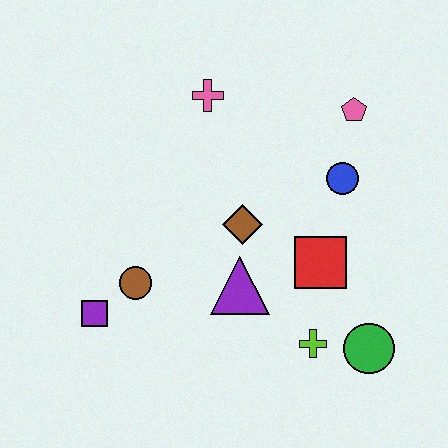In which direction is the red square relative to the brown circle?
The red square is to the right of the brown circle.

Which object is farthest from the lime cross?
The pink cross is farthest from the lime cross.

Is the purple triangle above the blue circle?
No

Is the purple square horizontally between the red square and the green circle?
No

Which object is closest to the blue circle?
The pink pentagon is closest to the blue circle.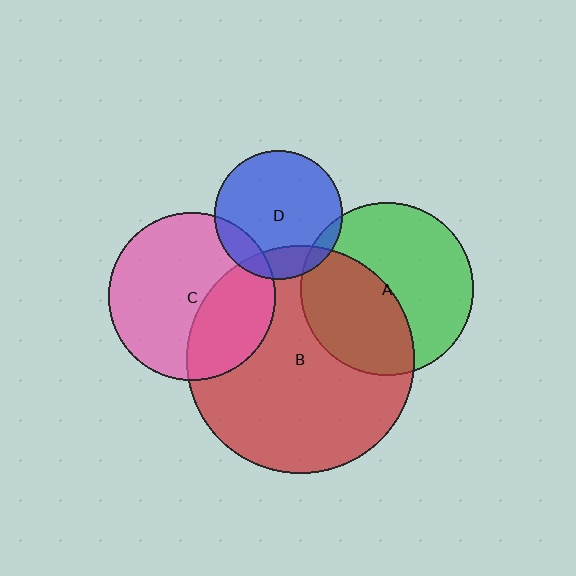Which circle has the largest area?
Circle B (red).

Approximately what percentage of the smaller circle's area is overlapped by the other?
Approximately 15%.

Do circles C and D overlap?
Yes.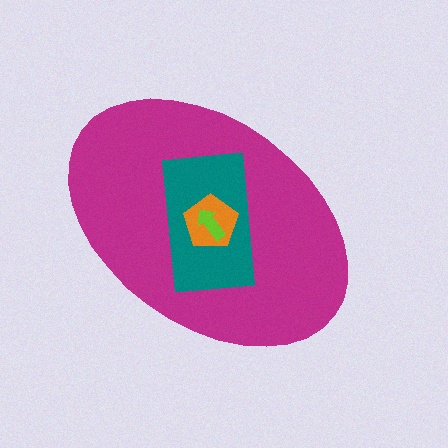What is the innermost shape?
The lime arrow.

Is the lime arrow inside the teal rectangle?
Yes.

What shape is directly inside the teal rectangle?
The orange pentagon.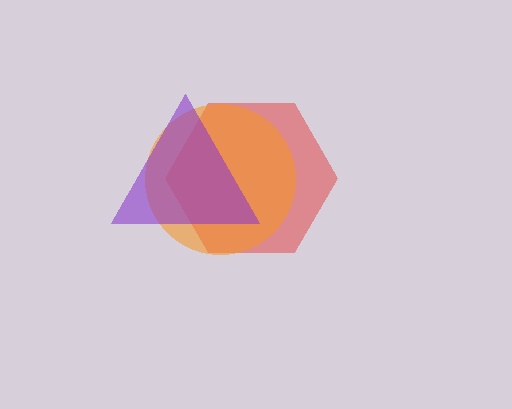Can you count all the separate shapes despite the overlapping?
Yes, there are 3 separate shapes.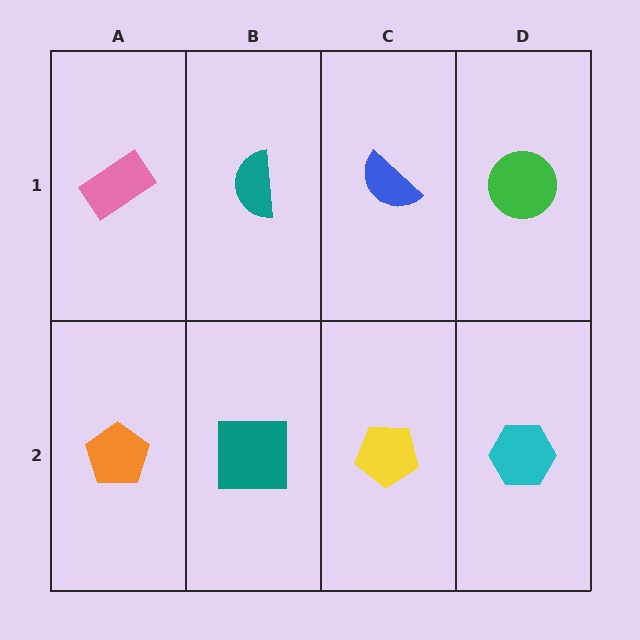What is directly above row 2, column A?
A pink rectangle.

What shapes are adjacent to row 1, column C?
A yellow pentagon (row 2, column C), a teal semicircle (row 1, column B), a green circle (row 1, column D).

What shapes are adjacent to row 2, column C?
A blue semicircle (row 1, column C), a teal square (row 2, column B), a cyan hexagon (row 2, column D).